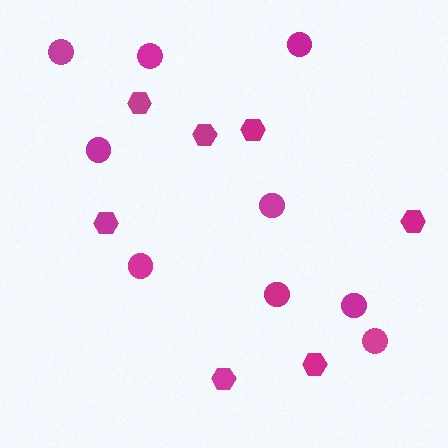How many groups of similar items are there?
There are 2 groups: one group of hexagons (7) and one group of circles (9).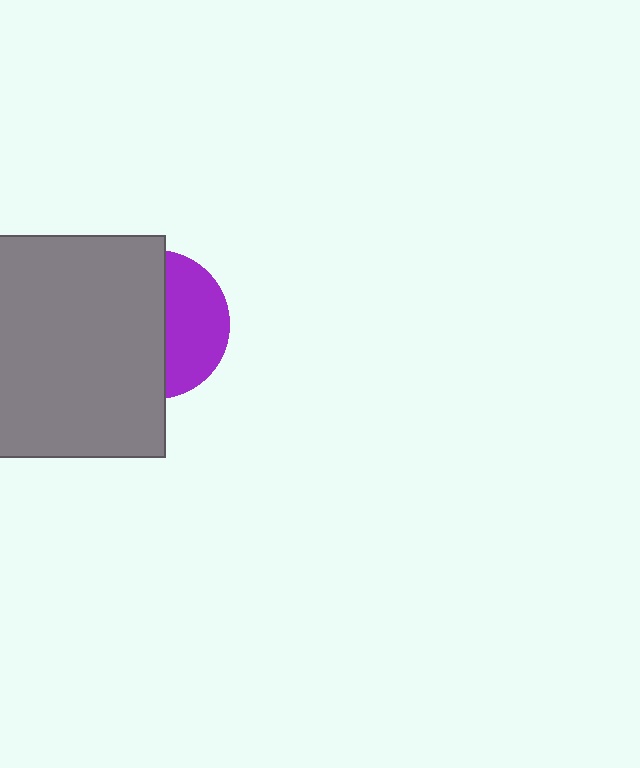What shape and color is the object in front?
The object in front is a gray rectangle.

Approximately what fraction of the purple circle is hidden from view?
Roughly 58% of the purple circle is hidden behind the gray rectangle.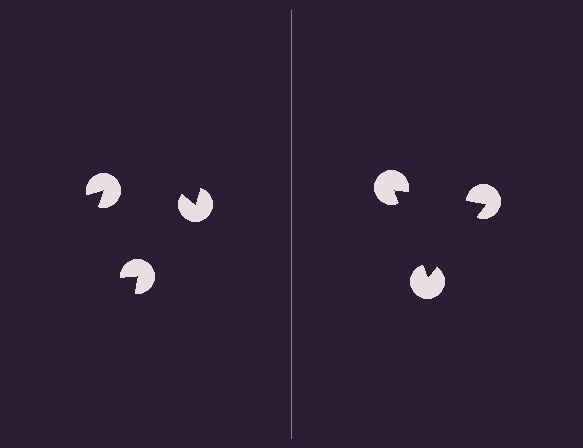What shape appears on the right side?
An illusory triangle.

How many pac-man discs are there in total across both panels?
6 — 3 on each side.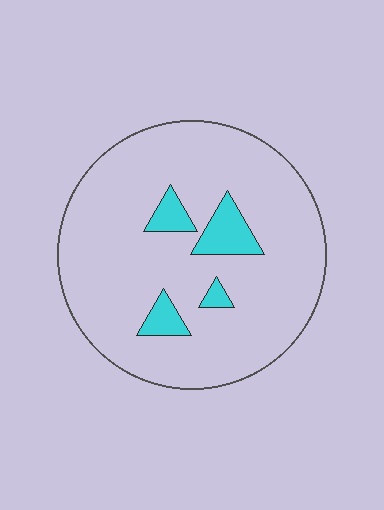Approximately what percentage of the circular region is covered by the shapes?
Approximately 10%.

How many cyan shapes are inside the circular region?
4.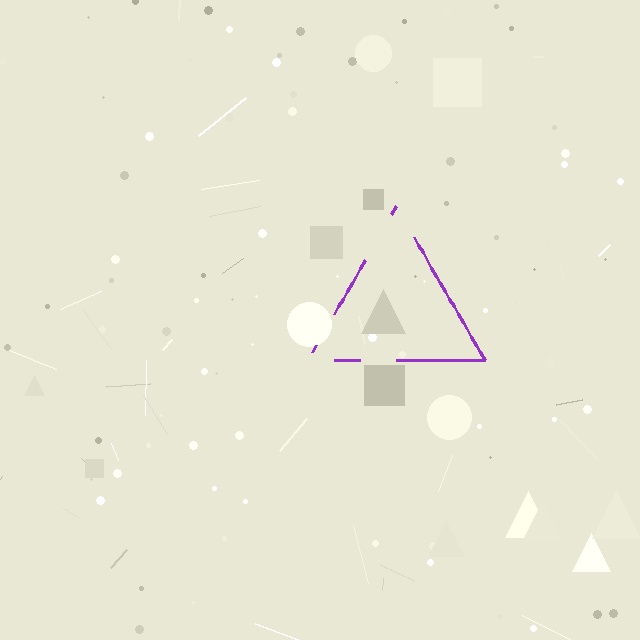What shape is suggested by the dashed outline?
The dashed outline suggests a triangle.